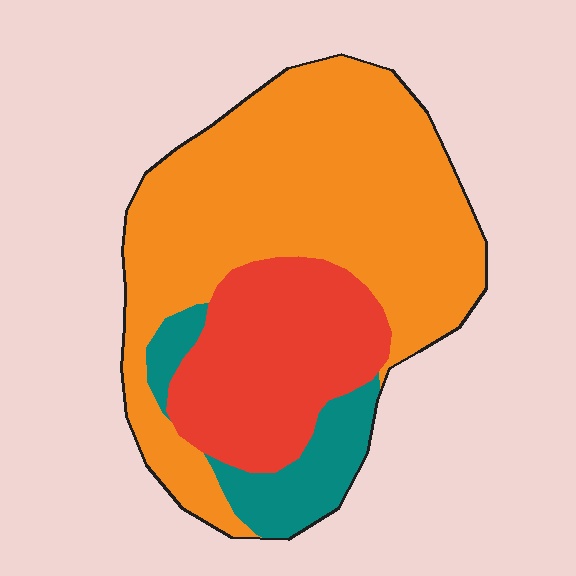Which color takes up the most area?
Orange, at roughly 60%.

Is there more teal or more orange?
Orange.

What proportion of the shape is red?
Red takes up about one quarter (1/4) of the shape.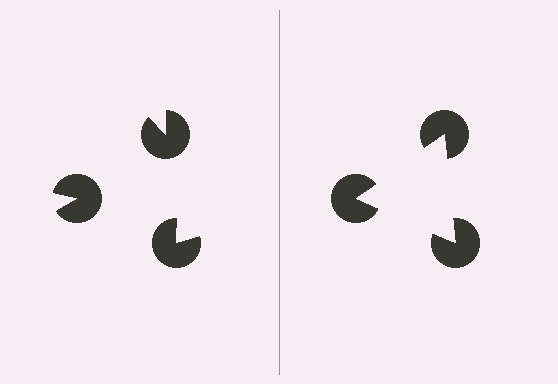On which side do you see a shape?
An illusory triangle appears on the right side. On the left side the wedge cuts are rotated, so no coherent shape forms.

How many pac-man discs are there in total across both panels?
6 — 3 on each side.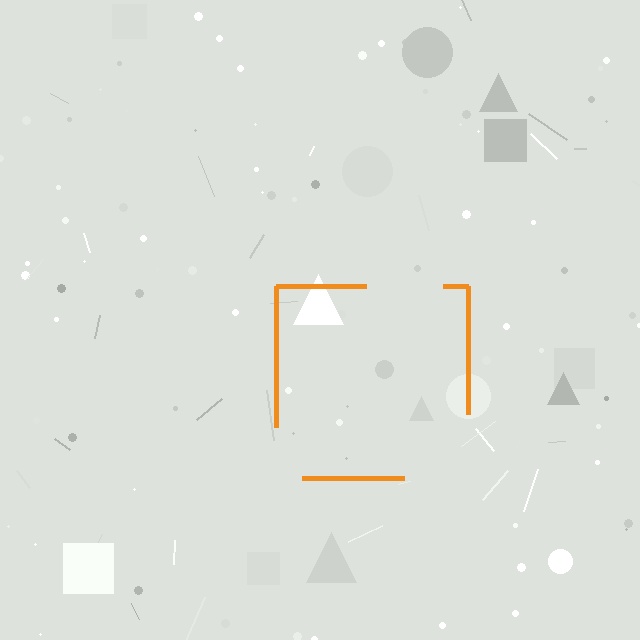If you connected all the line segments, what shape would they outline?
They would outline a square.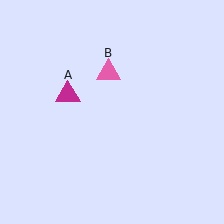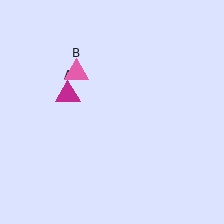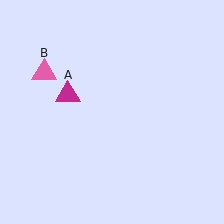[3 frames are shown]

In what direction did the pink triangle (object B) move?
The pink triangle (object B) moved left.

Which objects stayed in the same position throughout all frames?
Magenta triangle (object A) remained stationary.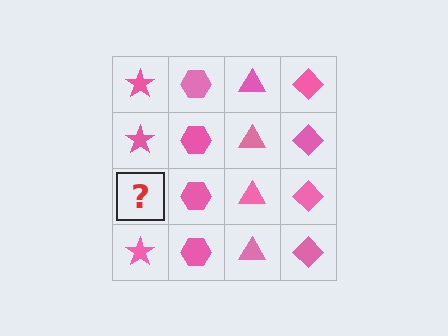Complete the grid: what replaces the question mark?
The question mark should be replaced with a pink star.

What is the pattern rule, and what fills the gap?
The rule is that each column has a consistent shape. The gap should be filled with a pink star.